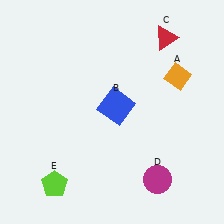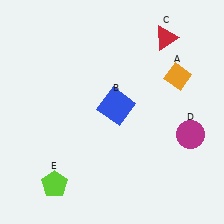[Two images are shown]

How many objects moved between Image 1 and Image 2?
1 object moved between the two images.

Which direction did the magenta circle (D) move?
The magenta circle (D) moved up.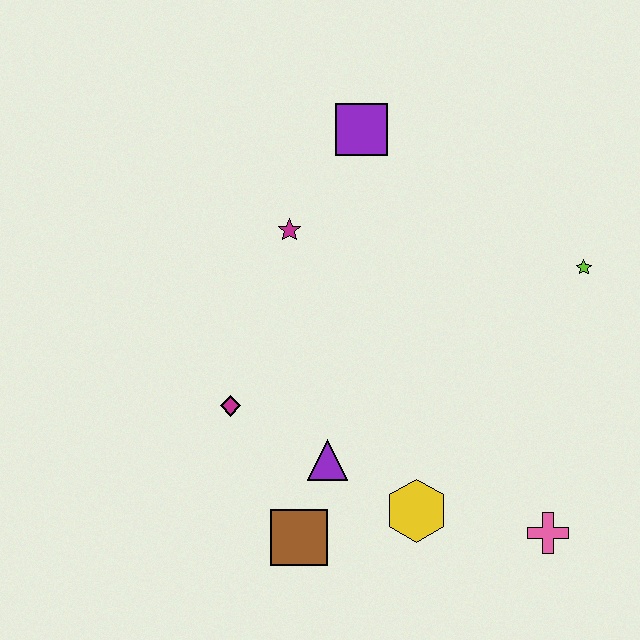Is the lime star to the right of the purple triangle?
Yes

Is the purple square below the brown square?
No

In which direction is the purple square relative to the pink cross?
The purple square is above the pink cross.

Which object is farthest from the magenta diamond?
The lime star is farthest from the magenta diamond.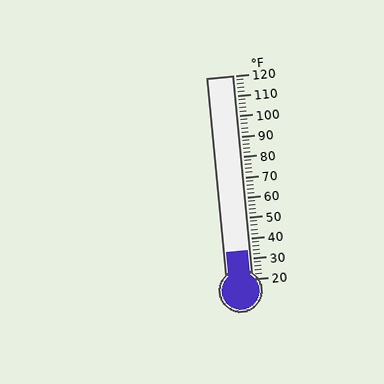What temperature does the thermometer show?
The thermometer shows approximately 34°F.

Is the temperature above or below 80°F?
The temperature is below 80°F.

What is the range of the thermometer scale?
The thermometer scale ranges from 20°F to 120°F.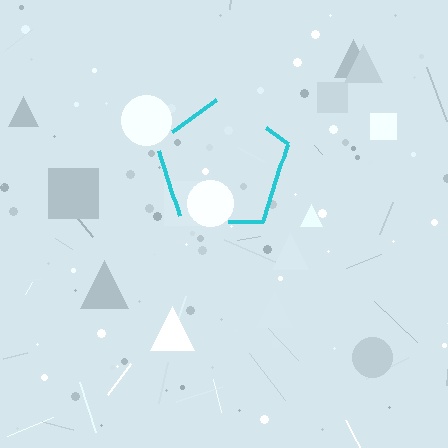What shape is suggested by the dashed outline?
The dashed outline suggests a pentagon.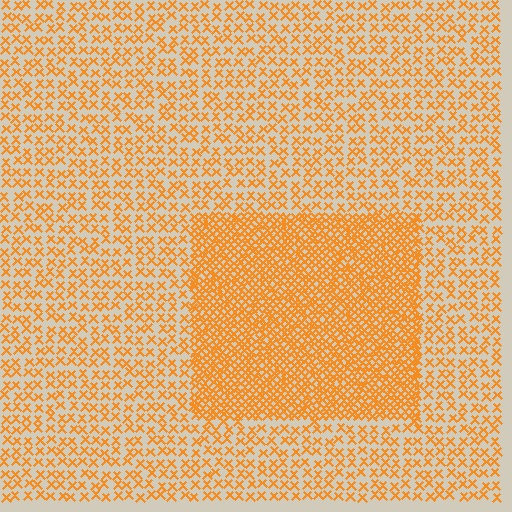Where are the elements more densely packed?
The elements are more densely packed inside the rectangle boundary.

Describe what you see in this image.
The image contains small orange elements arranged at two different densities. A rectangle-shaped region is visible where the elements are more densely packed than the surrounding area.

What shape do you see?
I see a rectangle.